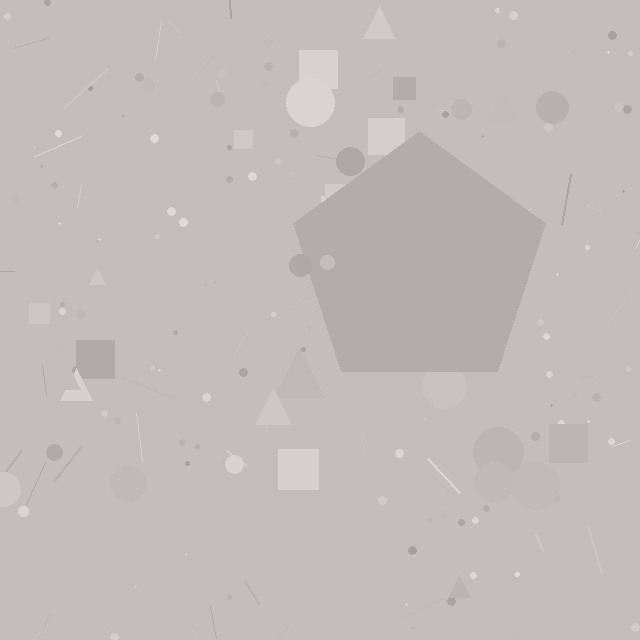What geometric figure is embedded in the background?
A pentagon is embedded in the background.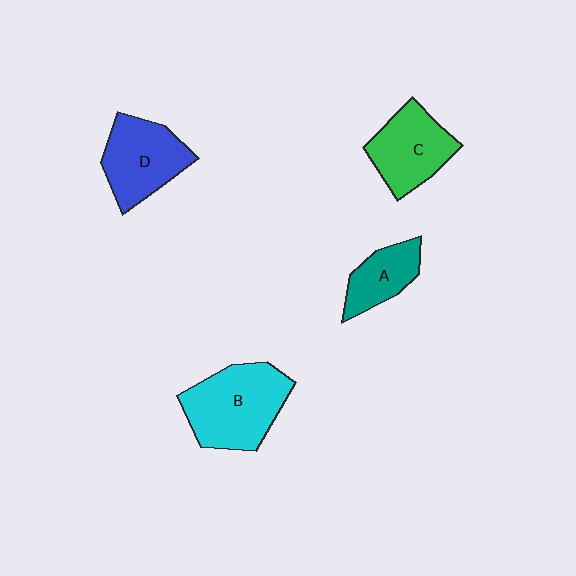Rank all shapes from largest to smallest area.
From largest to smallest: B (cyan), D (blue), C (green), A (teal).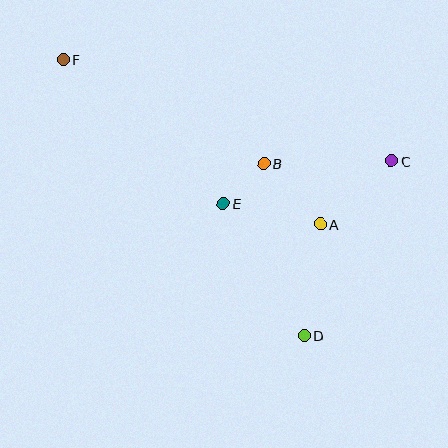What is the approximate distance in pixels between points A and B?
The distance between A and B is approximately 83 pixels.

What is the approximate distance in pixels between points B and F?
The distance between B and F is approximately 226 pixels.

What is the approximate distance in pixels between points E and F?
The distance between E and F is approximately 215 pixels.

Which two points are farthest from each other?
Points D and F are farthest from each other.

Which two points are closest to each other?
Points B and E are closest to each other.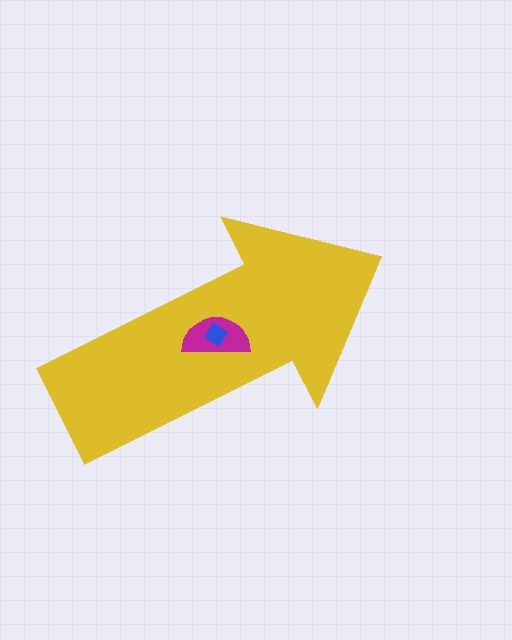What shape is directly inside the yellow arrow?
The magenta semicircle.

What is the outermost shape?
The yellow arrow.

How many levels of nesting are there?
3.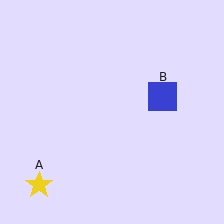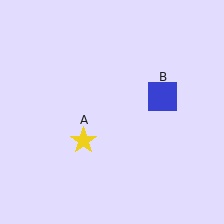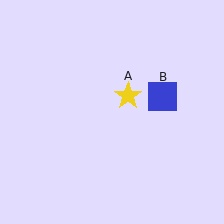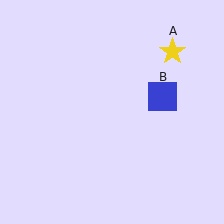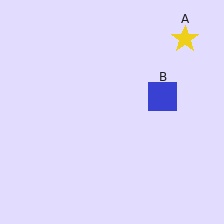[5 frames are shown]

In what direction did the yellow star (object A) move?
The yellow star (object A) moved up and to the right.